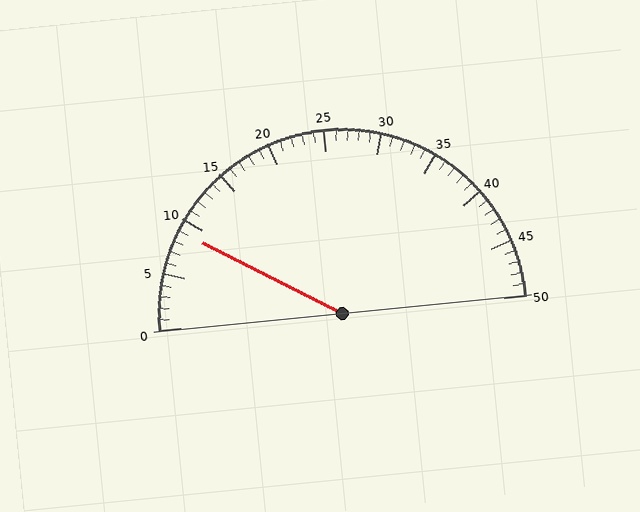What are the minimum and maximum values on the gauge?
The gauge ranges from 0 to 50.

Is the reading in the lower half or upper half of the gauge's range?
The reading is in the lower half of the range (0 to 50).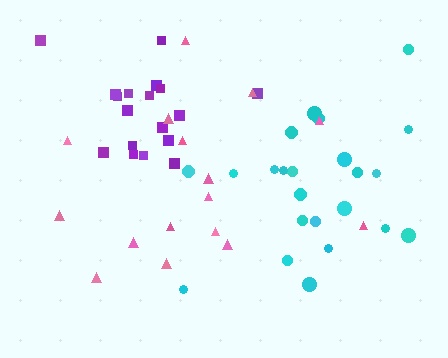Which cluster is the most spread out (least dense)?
Pink.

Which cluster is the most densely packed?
Purple.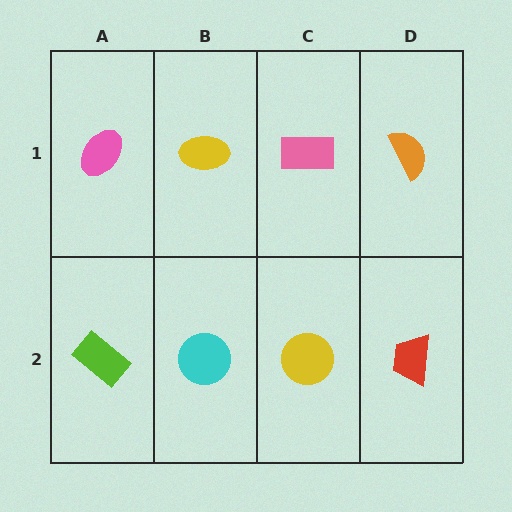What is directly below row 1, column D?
A red trapezoid.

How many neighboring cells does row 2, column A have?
2.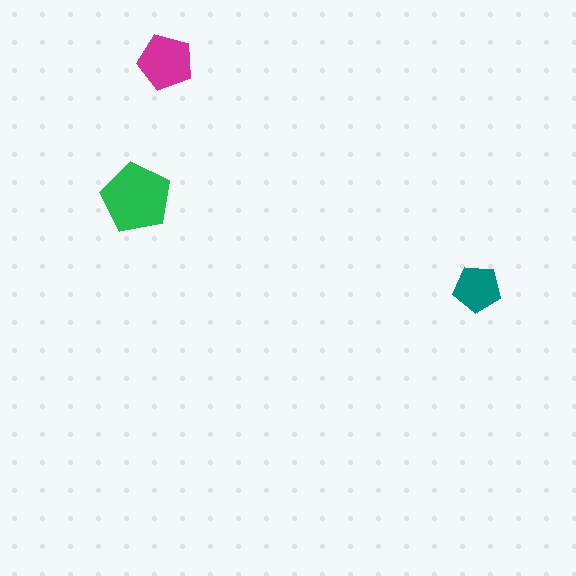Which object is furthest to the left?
The green pentagon is leftmost.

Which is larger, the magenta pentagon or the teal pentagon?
The magenta one.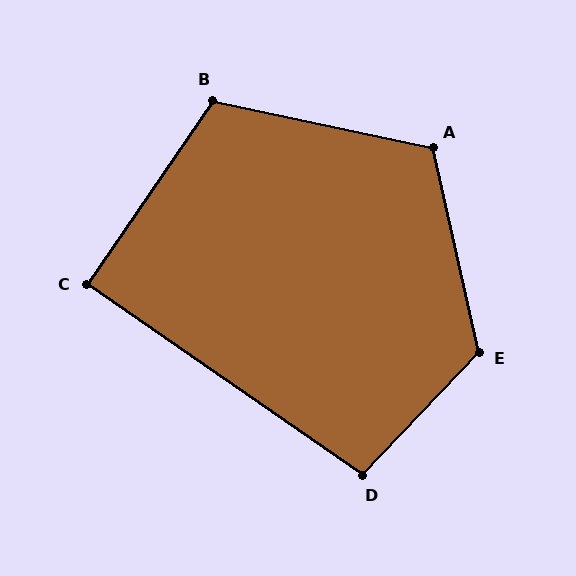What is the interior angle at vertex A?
Approximately 115 degrees (obtuse).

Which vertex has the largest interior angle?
E, at approximately 124 degrees.